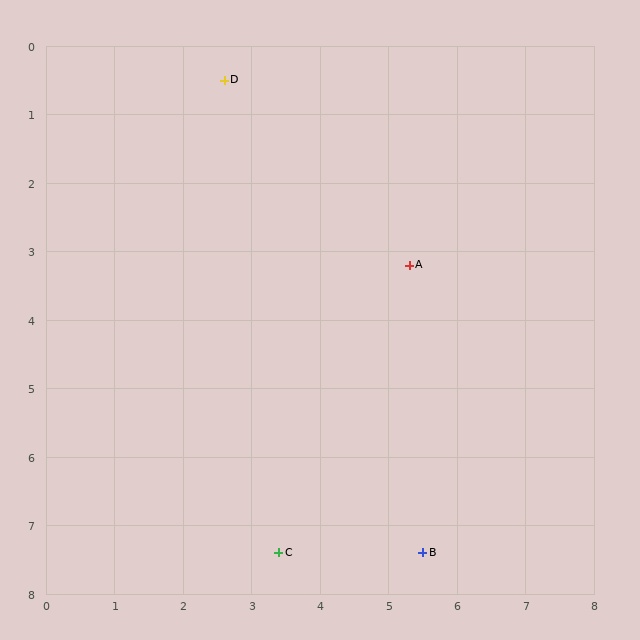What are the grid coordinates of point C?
Point C is at approximately (3.4, 7.4).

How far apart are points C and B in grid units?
Points C and B are about 2.1 grid units apart.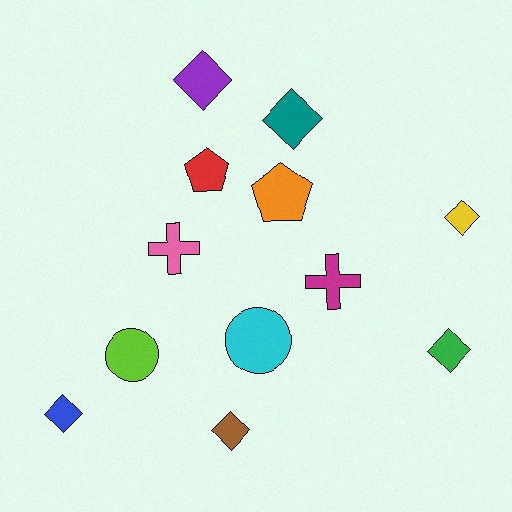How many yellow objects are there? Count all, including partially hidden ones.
There is 1 yellow object.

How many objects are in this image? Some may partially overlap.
There are 12 objects.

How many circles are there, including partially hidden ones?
There are 2 circles.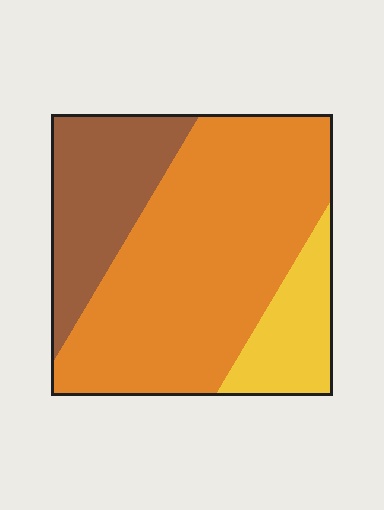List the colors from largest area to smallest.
From largest to smallest: orange, brown, yellow.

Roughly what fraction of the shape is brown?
Brown covers roughly 25% of the shape.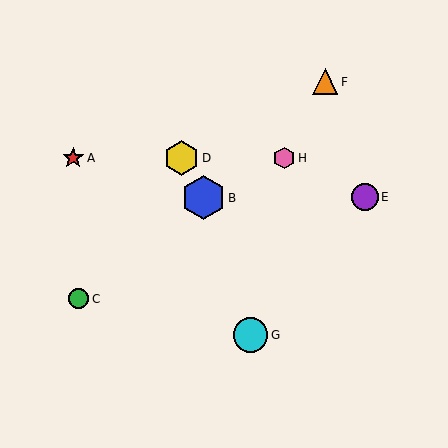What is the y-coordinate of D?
Object D is at y≈158.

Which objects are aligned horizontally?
Objects A, D, H are aligned horizontally.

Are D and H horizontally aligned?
Yes, both are at y≈158.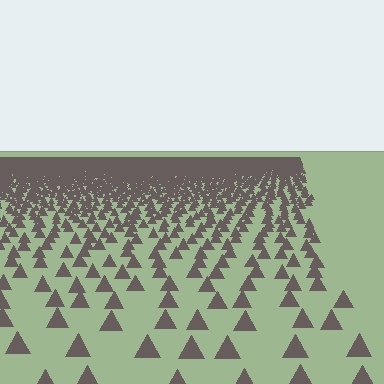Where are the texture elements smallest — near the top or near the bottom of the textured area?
Near the top.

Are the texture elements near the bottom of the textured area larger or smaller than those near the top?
Larger. Near the bottom, elements are closer to the viewer and appear at a bigger on-screen size.